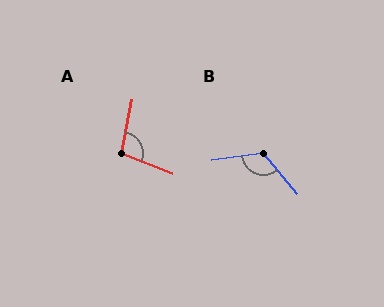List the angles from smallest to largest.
A (100°), B (123°).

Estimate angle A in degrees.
Approximately 100 degrees.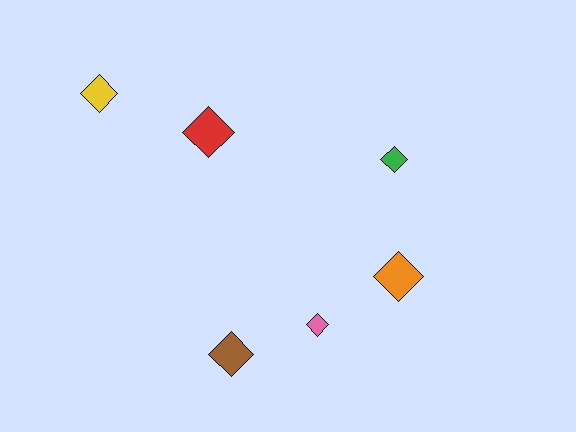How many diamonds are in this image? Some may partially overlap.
There are 6 diamonds.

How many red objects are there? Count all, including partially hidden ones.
There is 1 red object.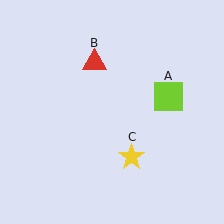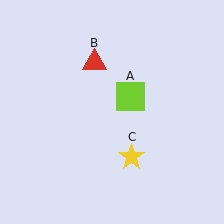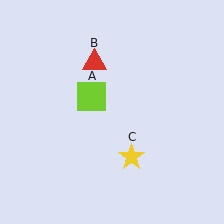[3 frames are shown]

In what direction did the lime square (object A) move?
The lime square (object A) moved left.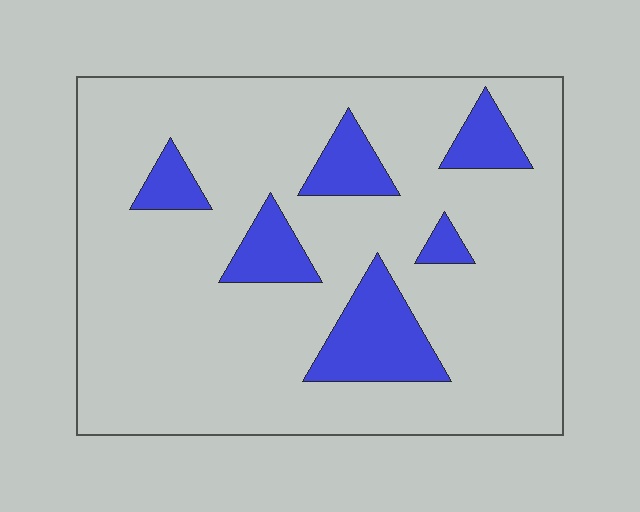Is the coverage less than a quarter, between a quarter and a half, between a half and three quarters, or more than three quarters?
Less than a quarter.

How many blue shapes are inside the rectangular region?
6.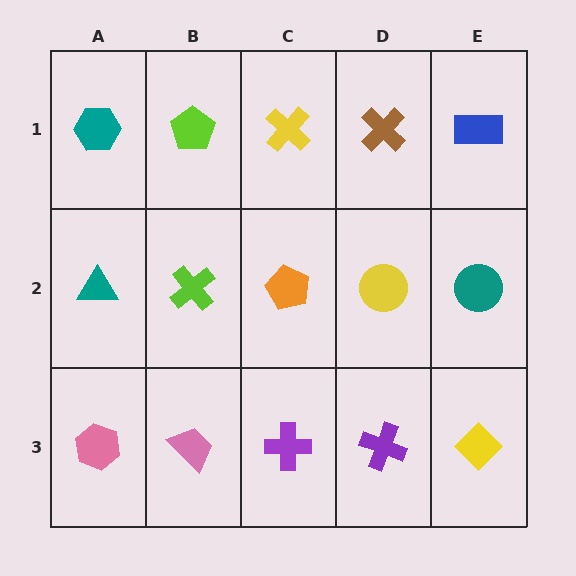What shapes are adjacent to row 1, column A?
A teal triangle (row 2, column A), a lime pentagon (row 1, column B).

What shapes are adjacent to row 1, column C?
An orange pentagon (row 2, column C), a lime pentagon (row 1, column B), a brown cross (row 1, column D).